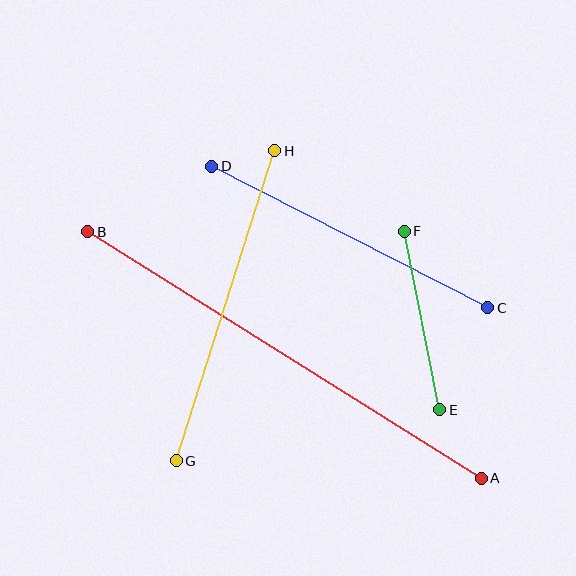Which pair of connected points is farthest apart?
Points A and B are farthest apart.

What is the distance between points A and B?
The distance is approximately 464 pixels.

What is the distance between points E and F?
The distance is approximately 182 pixels.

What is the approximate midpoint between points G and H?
The midpoint is at approximately (226, 306) pixels.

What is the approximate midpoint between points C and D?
The midpoint is at approximately (350, 237) pixels.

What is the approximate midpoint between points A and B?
The midpoint is at approximately (285, 355) pixels.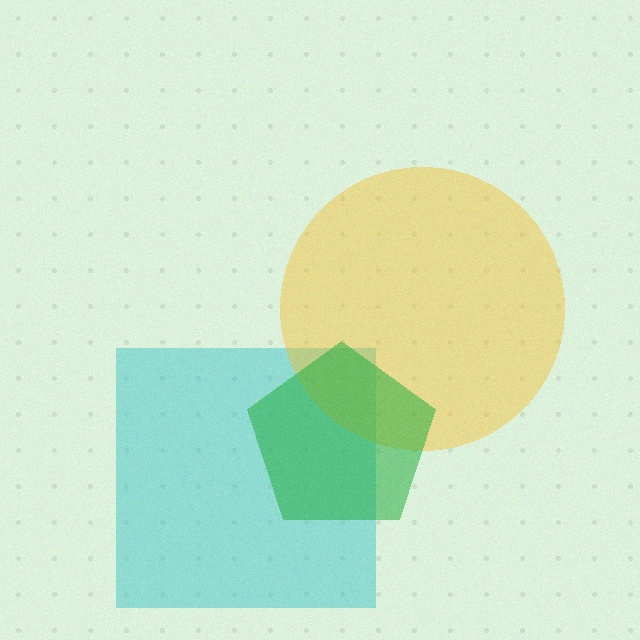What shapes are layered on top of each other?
The layered shapes are: a cyan square, a yellow circle, a green pentagon.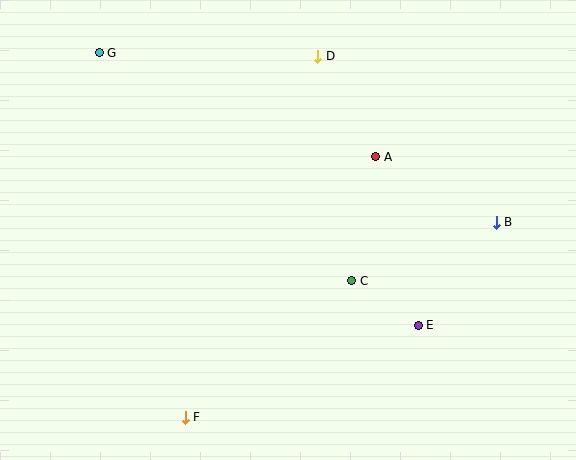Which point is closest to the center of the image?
Point C at (352, 281) is closest to the center.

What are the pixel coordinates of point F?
Point F is at (185, 417).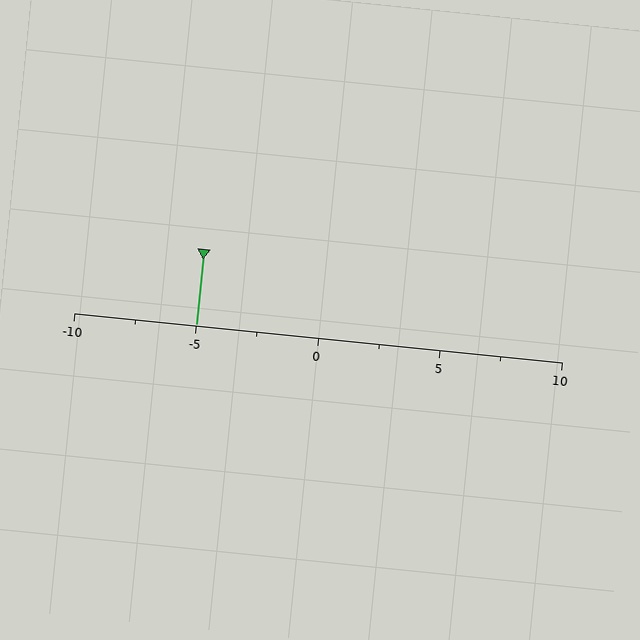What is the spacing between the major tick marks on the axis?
The major ticks are spaced 5 apart.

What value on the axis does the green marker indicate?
The marker indicates approximately -5.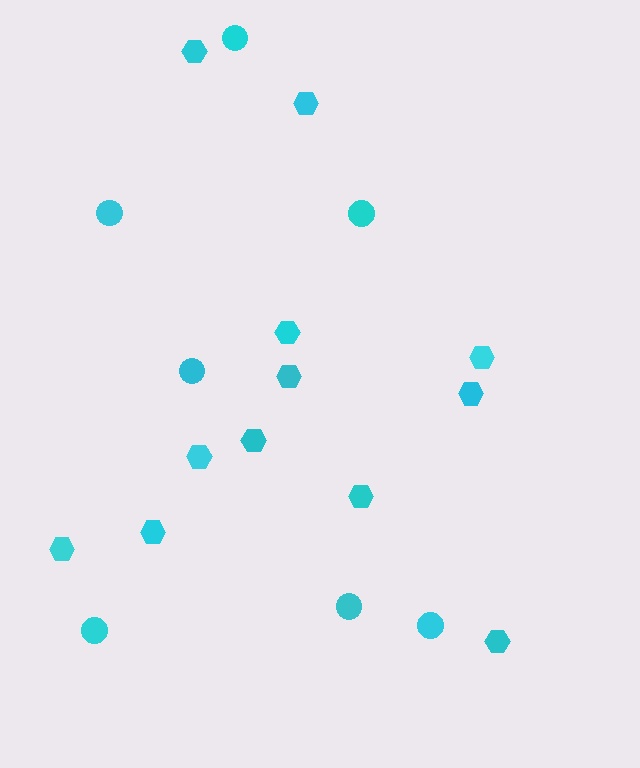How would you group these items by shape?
There are 2 groups: one group of hexagons (12) and one group of circles (7).